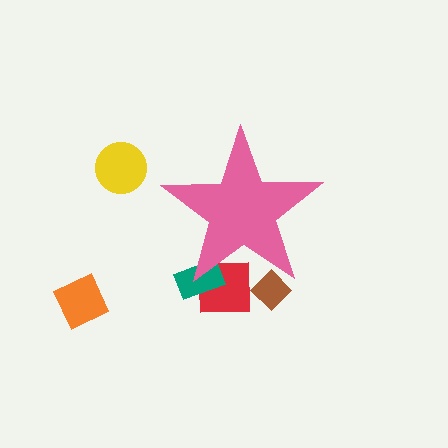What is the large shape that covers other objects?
A pink star.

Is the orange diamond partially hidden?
No, the orange diamond is fully visible.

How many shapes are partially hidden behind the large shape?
3 shapes are partially hidden.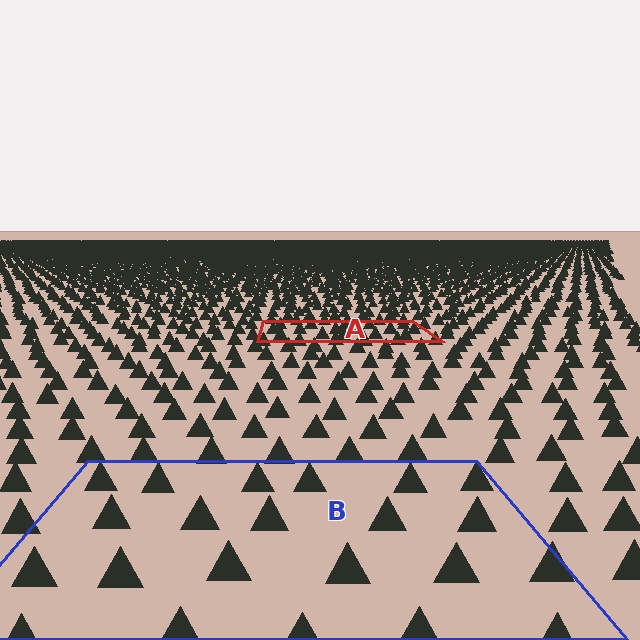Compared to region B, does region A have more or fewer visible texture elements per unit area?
Region A has more texture elements per unit area — they are packed more densely because it is farther away.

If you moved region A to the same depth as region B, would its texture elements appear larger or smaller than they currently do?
They would appear larger. At a closer depth, the same texture elements are projected at a bigger on-screen size.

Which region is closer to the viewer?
Region B is closer. The texture elements there are larger and more spread out.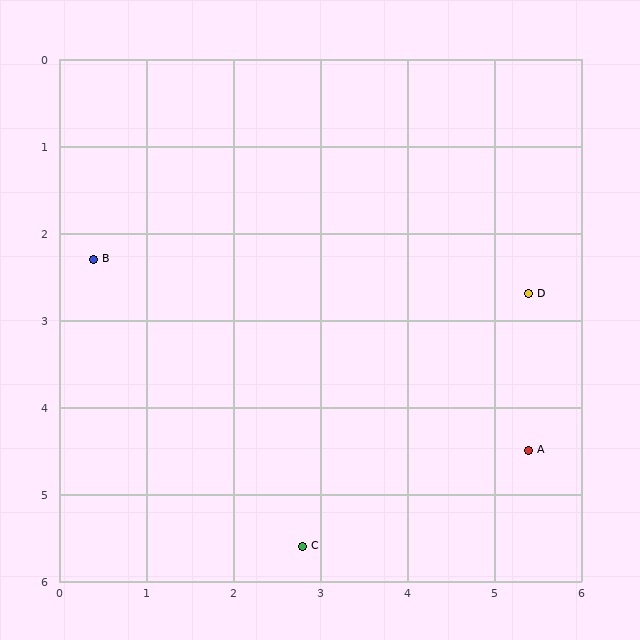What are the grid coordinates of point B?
Point B is at approximately (0.4, 2.3).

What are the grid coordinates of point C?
Point C is at approximately (2.8, 5.6).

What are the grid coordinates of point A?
Point A is at approximately (5.4, 4.5).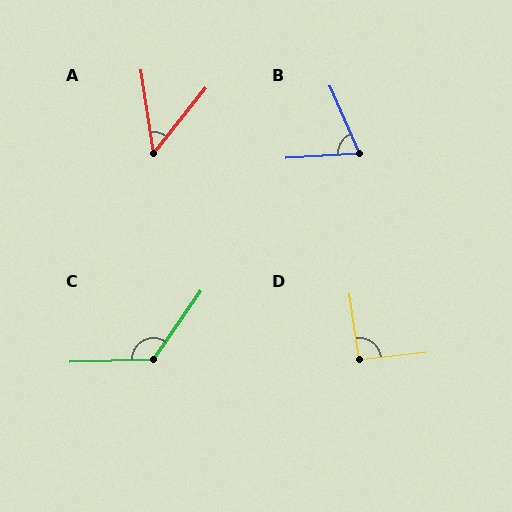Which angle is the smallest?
A, at approximately 47 degrees.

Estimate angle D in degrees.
Approximately 92 degrees.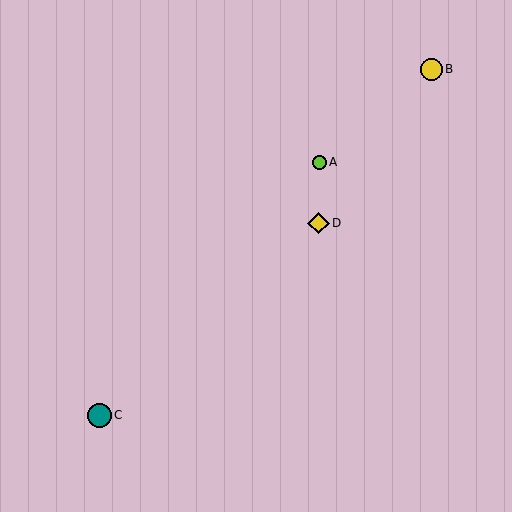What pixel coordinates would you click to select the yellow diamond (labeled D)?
Click at (319, 223) to select the yellow diamond D.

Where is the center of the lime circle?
The center of the lime circle is at (319, 162).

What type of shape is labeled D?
Shape D is a yellow diamond.